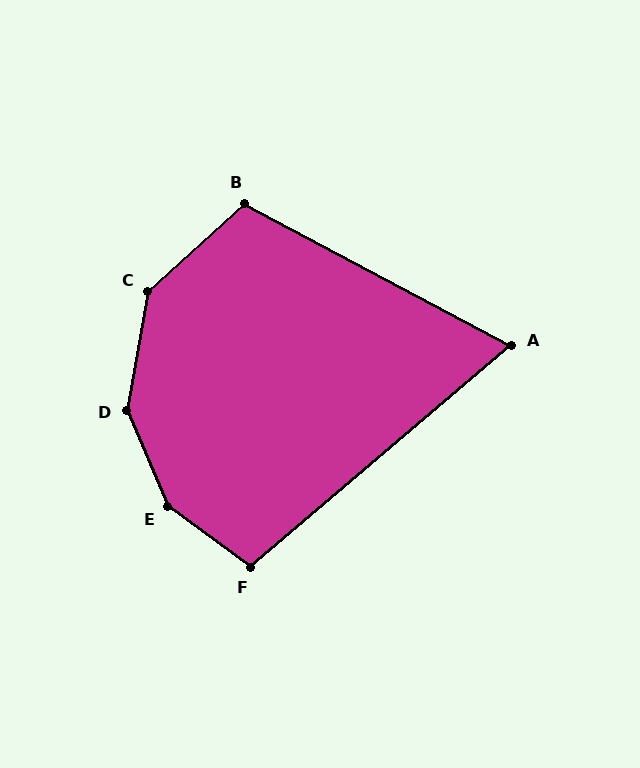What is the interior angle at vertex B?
Approximately 110 degrees (obtuse).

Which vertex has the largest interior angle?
E, at approximately 149 degrees.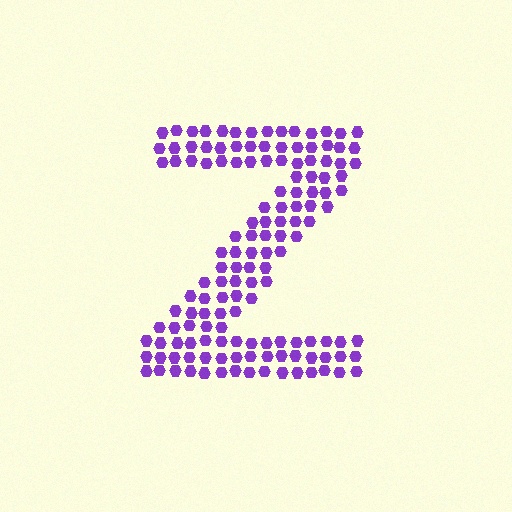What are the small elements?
The small elements are hexagons.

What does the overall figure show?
The overall figure shows the letter Z.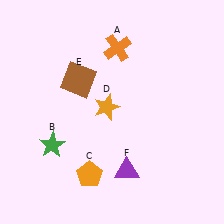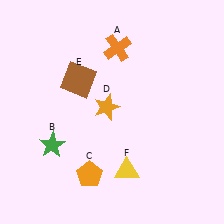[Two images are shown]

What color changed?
The triangle (F) changed from purple in Image 1 to yellow in Image 2.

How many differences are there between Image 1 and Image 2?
There is 1 difference between the two images.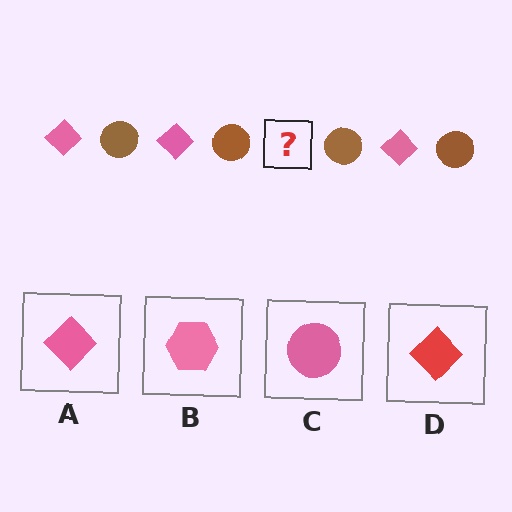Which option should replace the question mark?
Option A.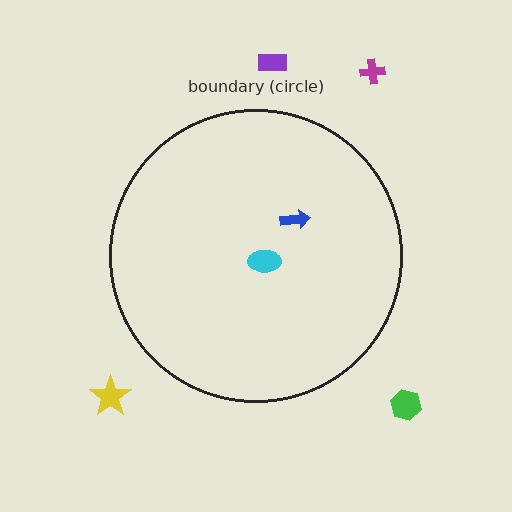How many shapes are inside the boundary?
2 inside, 4 outside.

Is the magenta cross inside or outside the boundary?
Outside.